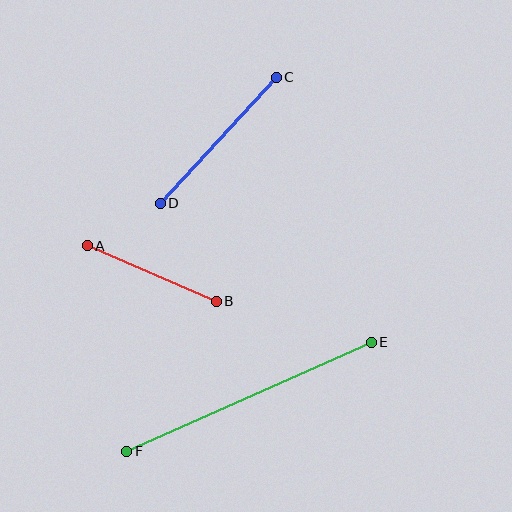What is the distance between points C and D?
The distance is approximately 171 pixels.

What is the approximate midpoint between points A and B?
The midpoint is at approximately (152, 274) pixels.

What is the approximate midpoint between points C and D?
The midpoint is at approximately (218, 140) pixels.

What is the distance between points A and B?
The distance is approximately 141 pixels.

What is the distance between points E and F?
The distance is approximately 268 pixels.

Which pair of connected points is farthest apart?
Points E and F are farthest apart.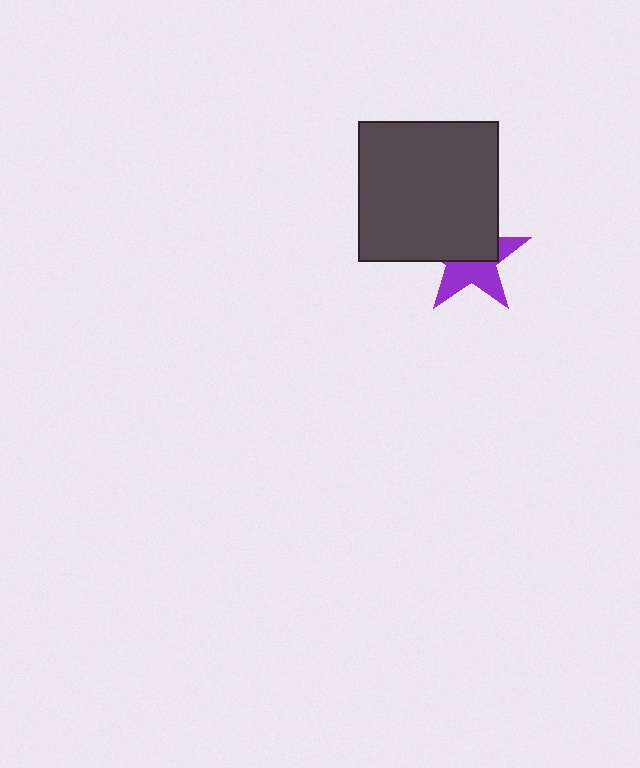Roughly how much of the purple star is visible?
About half of it is visible (roughly 49%).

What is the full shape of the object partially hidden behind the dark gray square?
The partially hidden object is a purple star.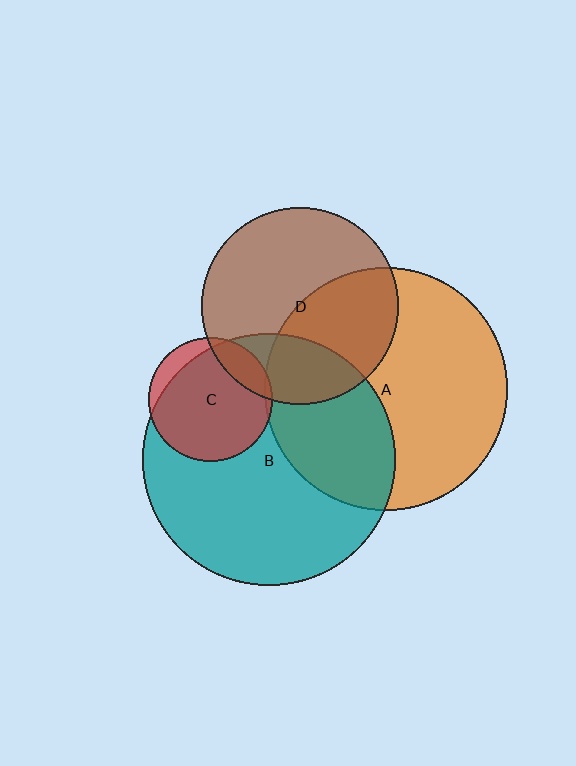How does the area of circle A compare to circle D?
Approximately 1.5 times.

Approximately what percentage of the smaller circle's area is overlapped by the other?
Approximately 45%.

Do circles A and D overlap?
Yes.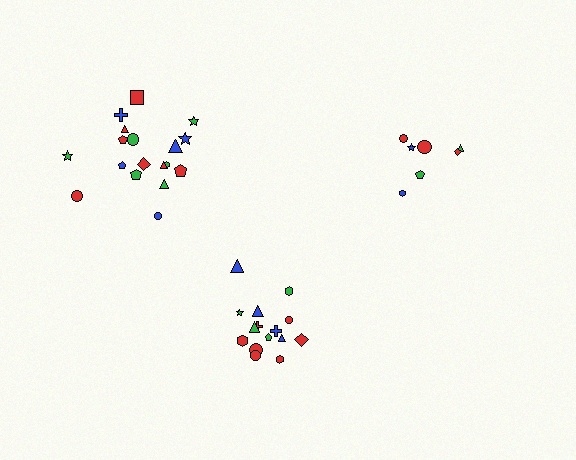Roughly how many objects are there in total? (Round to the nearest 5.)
Roughly 40 objects in total.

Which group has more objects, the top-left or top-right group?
The top-left group.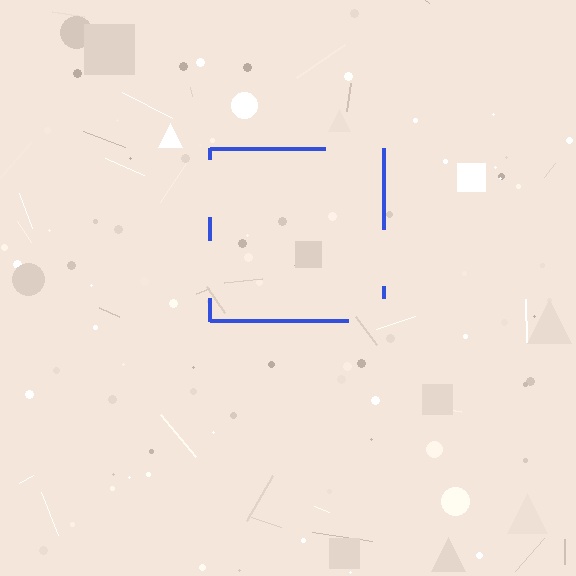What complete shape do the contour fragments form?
The contour fragments form a square.